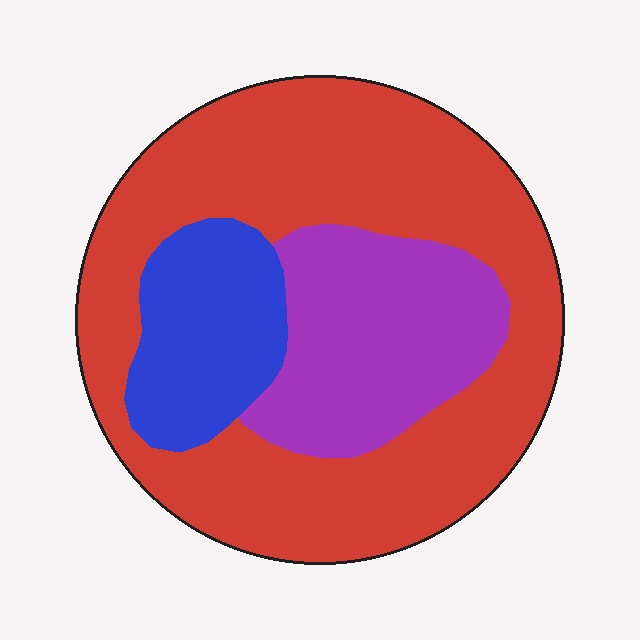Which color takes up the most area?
Red, at roughly 60%.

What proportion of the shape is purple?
Purple covers 23% of the shape.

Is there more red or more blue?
Red.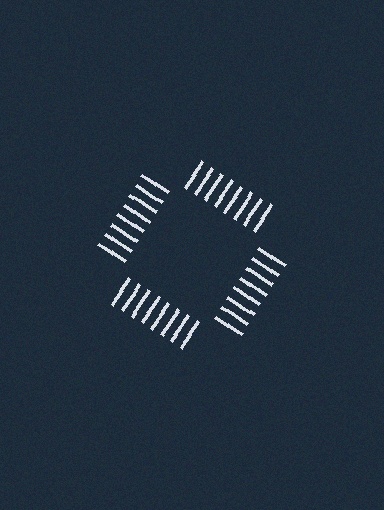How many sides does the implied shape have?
4 sides — the line-ends trace a square.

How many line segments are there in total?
32 — 8 along each of the 4 edges.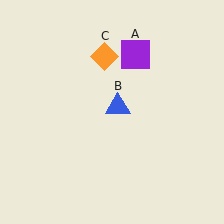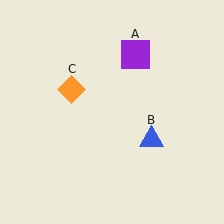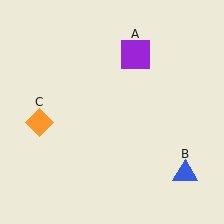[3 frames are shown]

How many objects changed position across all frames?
2 objects changed position: blue triangle (object B), orange diamond (object C).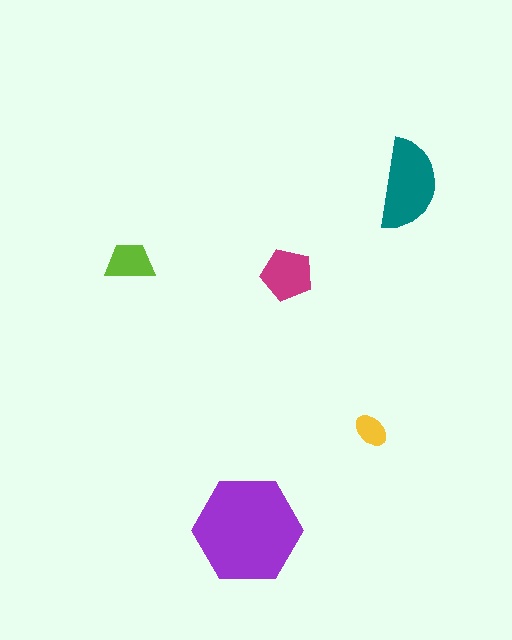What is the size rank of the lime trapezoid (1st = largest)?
4th.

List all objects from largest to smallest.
The purple hexagon, the teal semicircle, the magenta pentagon, the lime trapezoid, the yellow ellipse.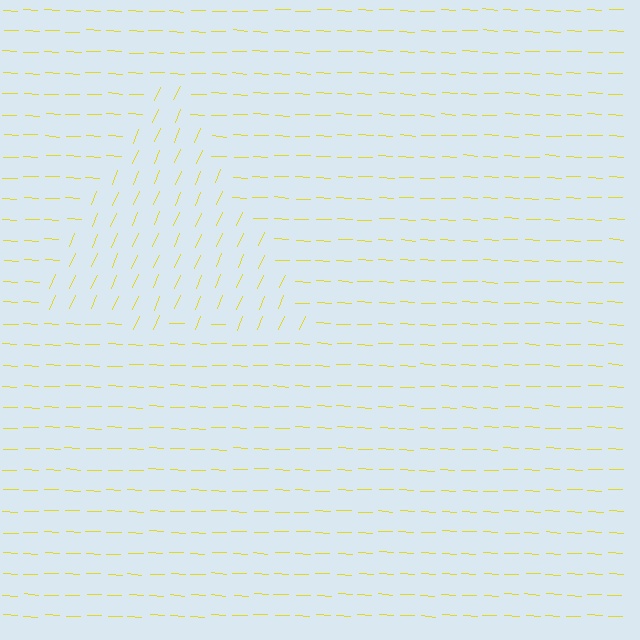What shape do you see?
I see a triangle.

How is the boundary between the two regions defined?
The boundary is defined purely by a change in line orientation (approximately 69 degrees difference). All lines are the same color and thickness.